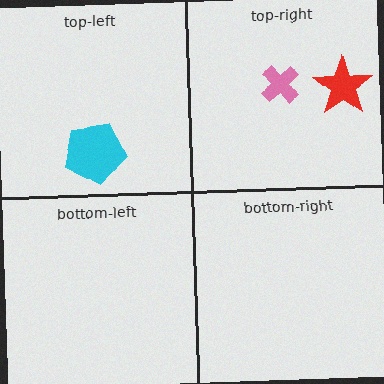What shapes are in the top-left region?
The cyan pentagon.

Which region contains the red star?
The top-right region.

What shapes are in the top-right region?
The red star, the pink cross.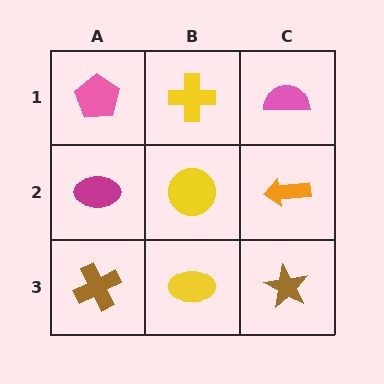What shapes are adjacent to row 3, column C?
An orange arrow (row 2, column C), a yellow ellipse (row 3, column B).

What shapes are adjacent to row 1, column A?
A magenta ellipse (row 2, column A), a yellow cross (row 1, column B).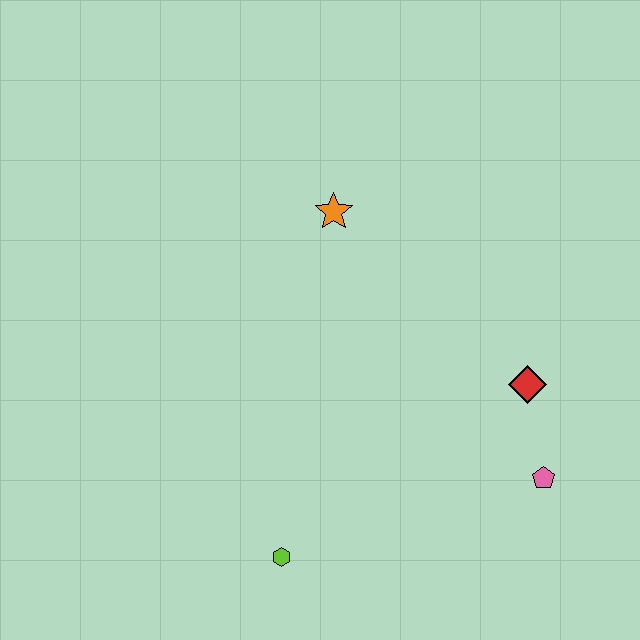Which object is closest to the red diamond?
The pink pentagon is closest to the red diamond.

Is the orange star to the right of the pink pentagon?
No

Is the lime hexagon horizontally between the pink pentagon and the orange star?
No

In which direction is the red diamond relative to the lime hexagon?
The red diamond is to the right of the lime hexagon.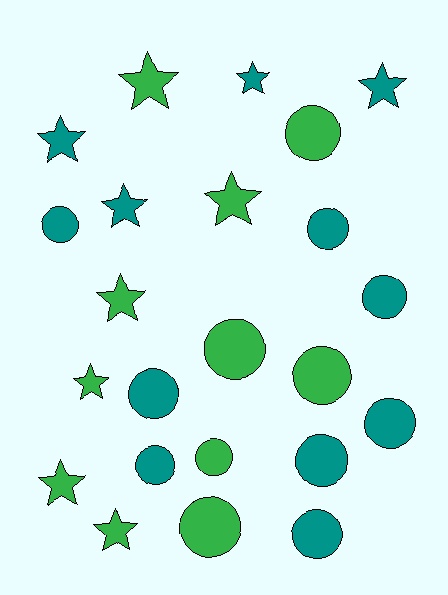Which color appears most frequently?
Teal, with 12 objects.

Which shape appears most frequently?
Circle, with 13 objects.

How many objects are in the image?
There are 23 objects.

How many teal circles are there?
There are 8 teal circles.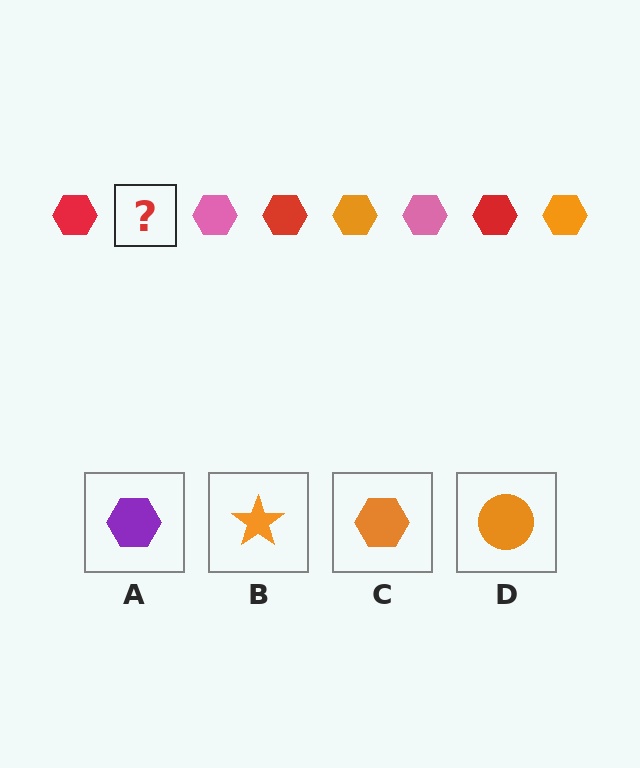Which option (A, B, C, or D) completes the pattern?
C.